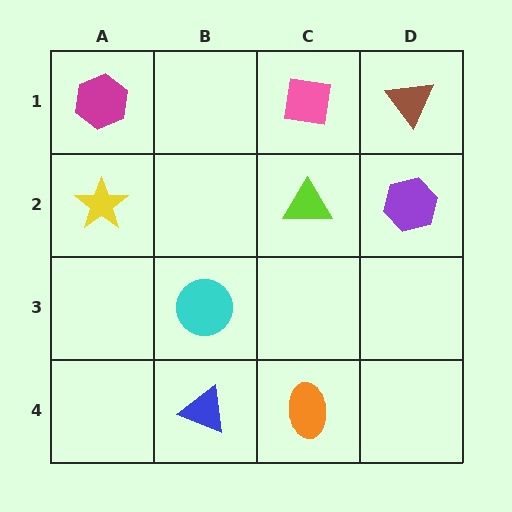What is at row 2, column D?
A purple hexagon.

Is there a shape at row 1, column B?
No, that cell is empty.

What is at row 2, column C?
A lime triangle.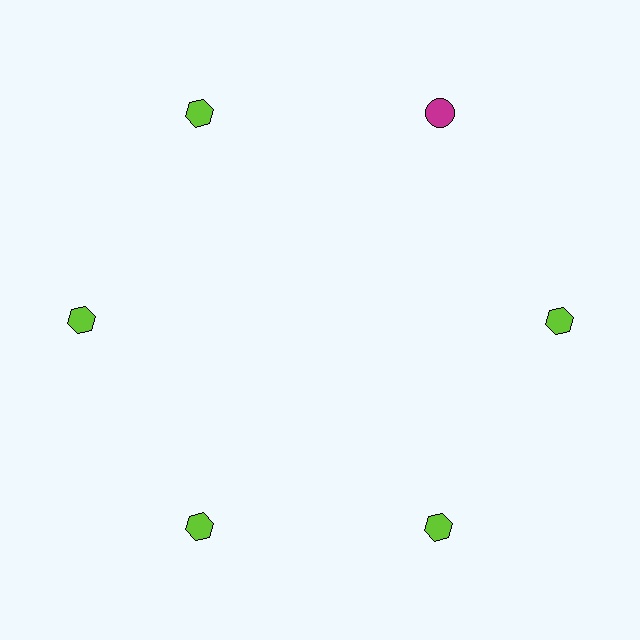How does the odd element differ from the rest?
It differs in both color (magenta instead of lime) and shape (circle instead of hexagon).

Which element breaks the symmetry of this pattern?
The magenta circle at roughly the 1 o'clock position breaks the symmetry. All other shapes are lime hexagons.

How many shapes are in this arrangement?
There are 6 shapes arranged in a ring pattern.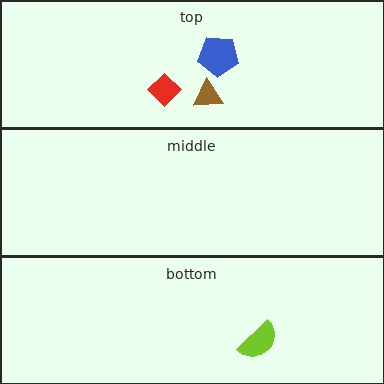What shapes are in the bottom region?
The lime semicircle.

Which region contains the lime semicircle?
The bottom region.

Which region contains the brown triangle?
The top region.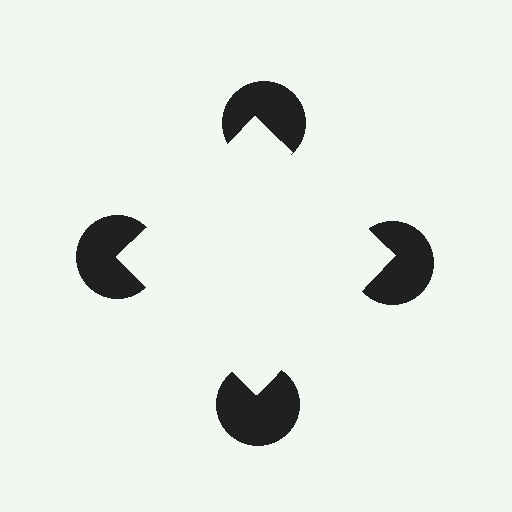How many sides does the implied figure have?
4 sides.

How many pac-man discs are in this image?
There are 4 — one at each vertex of the illusory square.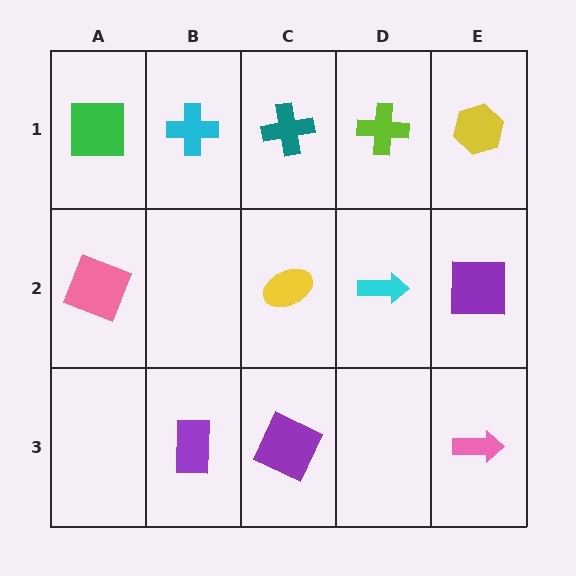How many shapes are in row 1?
5 shapes.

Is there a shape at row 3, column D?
No, that cell is empty.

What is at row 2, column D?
A cyan arrow.